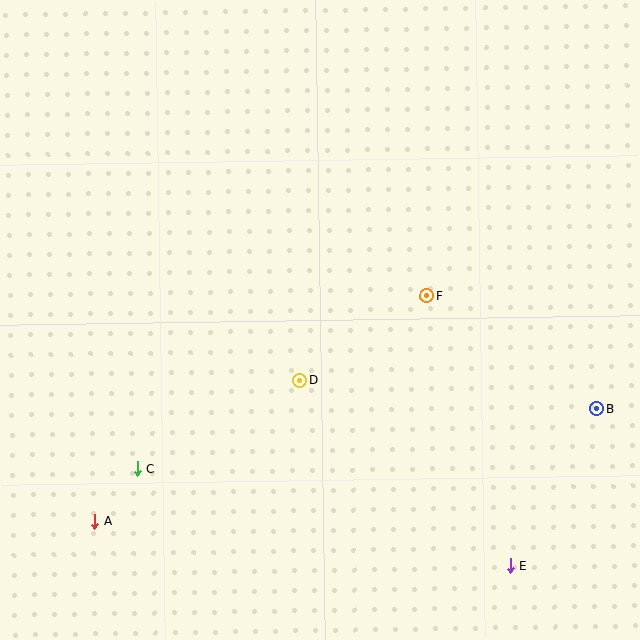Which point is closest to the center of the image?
Point D at (300, 381) is closest to the center.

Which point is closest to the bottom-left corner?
Point A is closest to the bottom-left corner.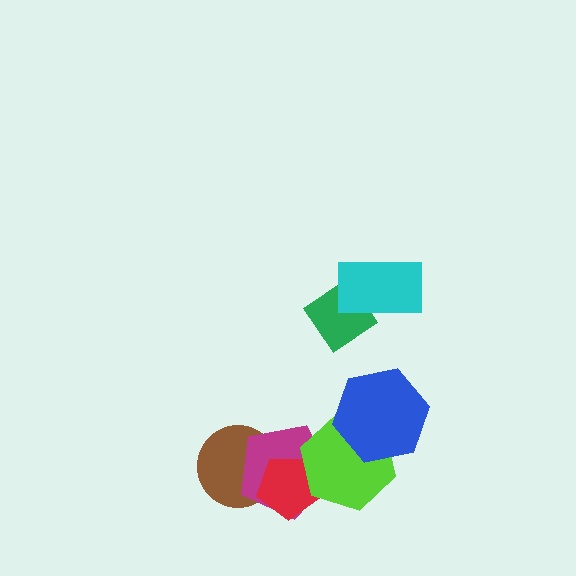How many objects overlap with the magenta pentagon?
3 objects overlap with the magenta pentagon.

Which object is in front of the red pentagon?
The lime hexagon is in front of the red pentagon.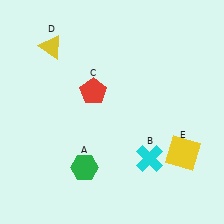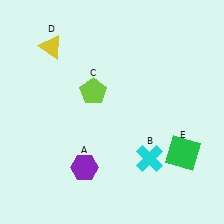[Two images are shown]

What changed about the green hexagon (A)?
In Image 1, A is green. In Image 2, it changed to purple.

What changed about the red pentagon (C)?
In Image 1, C is red. In Image 2, it changed to lime.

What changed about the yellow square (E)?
In Image 1, E is yellow. In Image 2, it changed to green.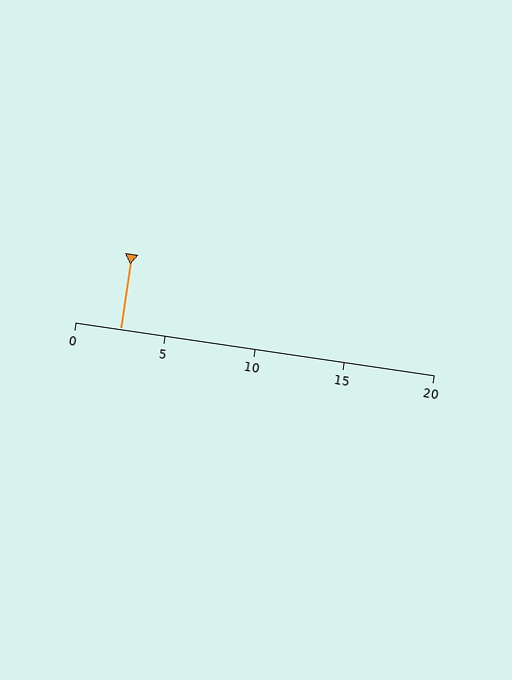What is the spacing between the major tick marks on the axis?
The major ticks are spaced 5 apart.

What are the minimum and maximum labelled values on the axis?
The axis runs from 0 to 20.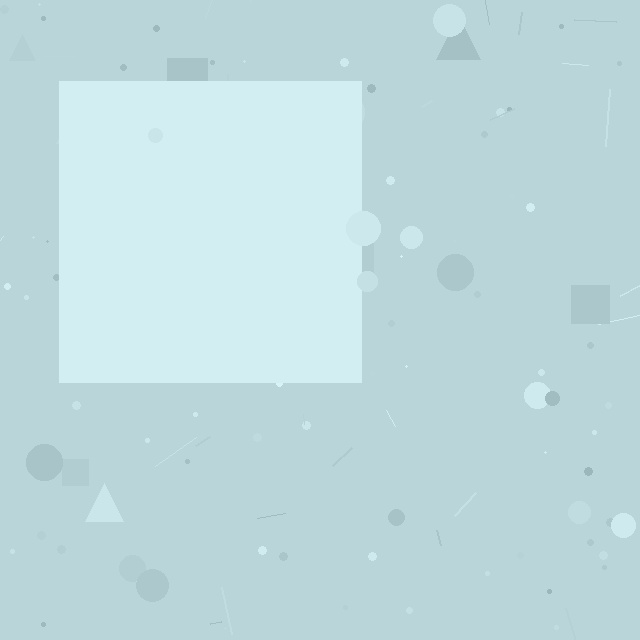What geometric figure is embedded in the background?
A square is embedded in the background.